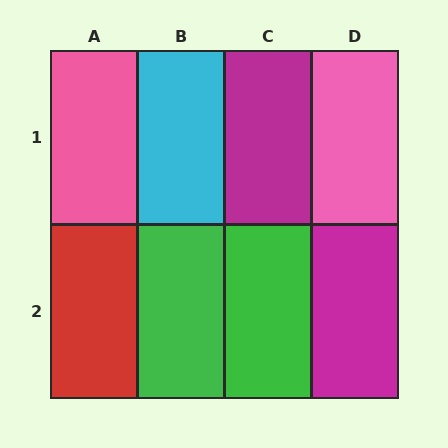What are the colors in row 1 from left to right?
Pink, cyan, magenta, pink.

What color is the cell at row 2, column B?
Green.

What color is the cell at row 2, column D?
Magenta.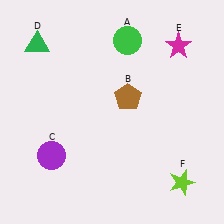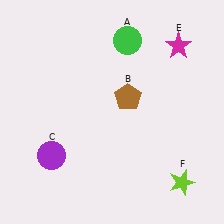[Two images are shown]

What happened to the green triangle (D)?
The green triangle (D) was removed in Image 2. It was in the top-left area of Image 1.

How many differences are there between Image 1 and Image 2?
There is 1 difference between the two images.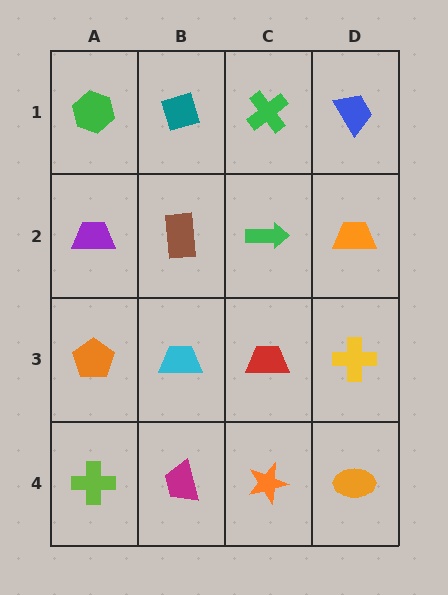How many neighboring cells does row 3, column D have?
3.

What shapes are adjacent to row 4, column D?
A yellow cross (row 3, column D), an orange star (row 4, column C).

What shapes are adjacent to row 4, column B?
A cyan trapezoid (row 3, column B), a lime cross (row 4, column A), an orange star (row 4, column C).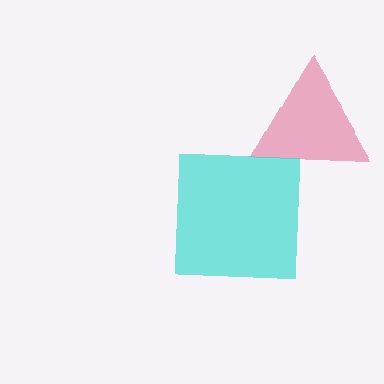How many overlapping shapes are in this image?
There are 2 overlapping shapes in the image.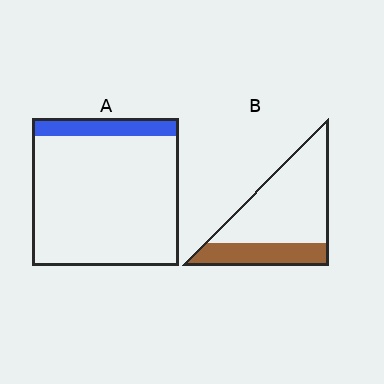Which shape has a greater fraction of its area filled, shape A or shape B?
Shape B.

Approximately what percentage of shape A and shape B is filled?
A is approximately 10% and B is approximately 30%.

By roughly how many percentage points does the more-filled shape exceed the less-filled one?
By roughly 15 percentage points (B over A).